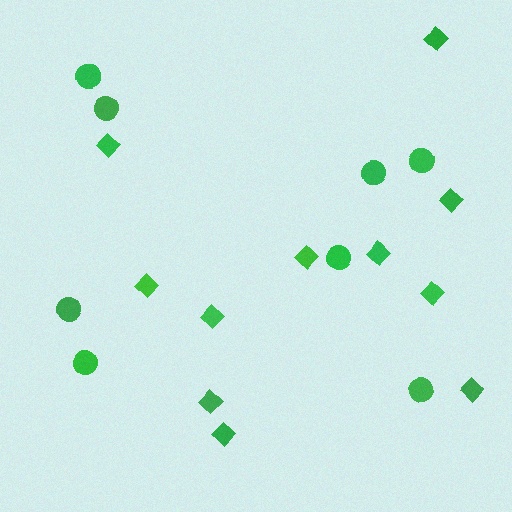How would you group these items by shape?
There are 2 groups: one group of diamonds (11) and one group of circles (8).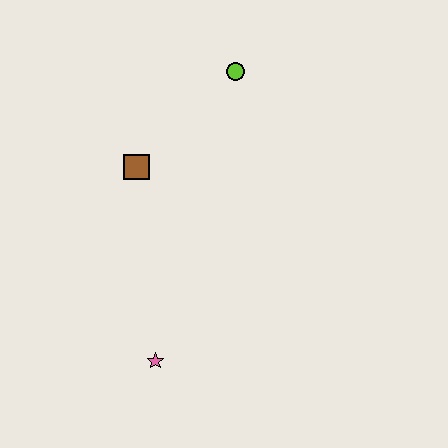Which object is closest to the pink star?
The brown square is closest to the pink star.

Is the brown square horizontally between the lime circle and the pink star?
No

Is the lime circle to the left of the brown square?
No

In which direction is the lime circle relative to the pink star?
The lime circle is above the pink star.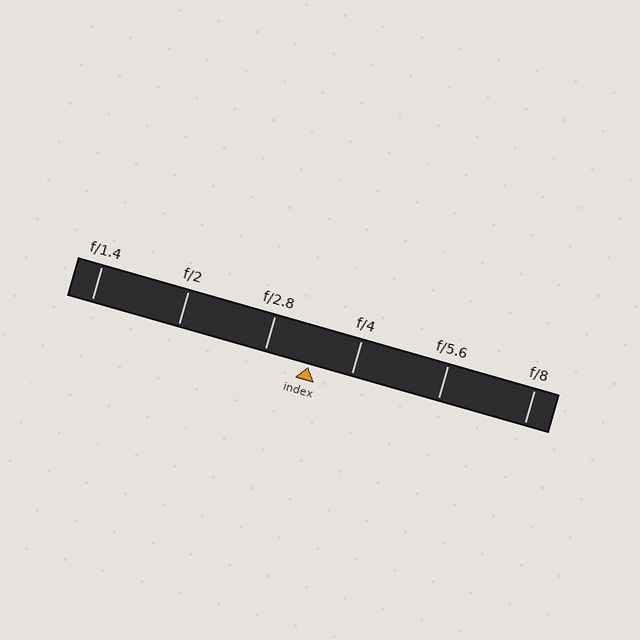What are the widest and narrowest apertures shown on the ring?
The widest aperture shown is f/1.4 and the narrowest is f/8.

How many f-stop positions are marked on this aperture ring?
There are 6 f-stop positions marked.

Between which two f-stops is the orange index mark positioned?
The index mark is between f/2.8 and f/4.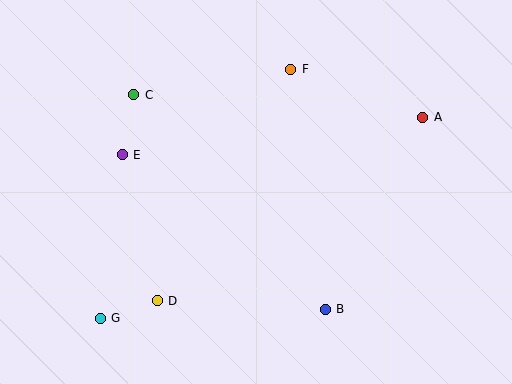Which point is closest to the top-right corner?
Point A is closest to the top-right corner.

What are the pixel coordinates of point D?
Point D is at (157, 301).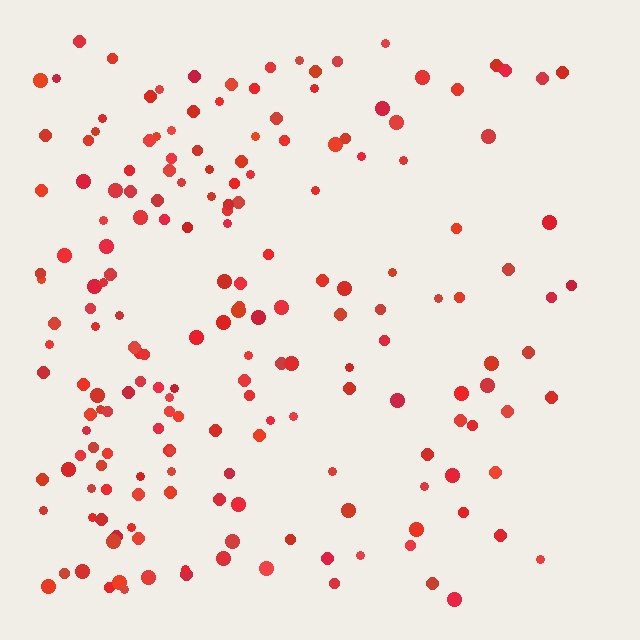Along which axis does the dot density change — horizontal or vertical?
Horizontal.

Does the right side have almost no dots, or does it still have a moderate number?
Still a moderate number, just noticeably fewer than the left.